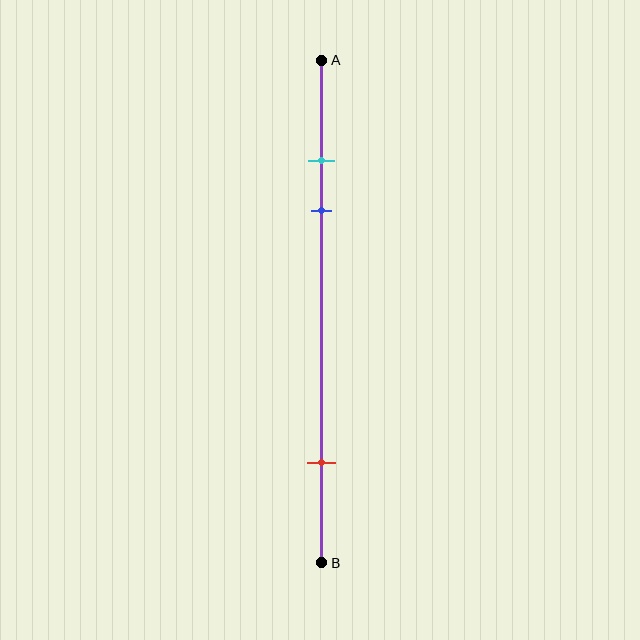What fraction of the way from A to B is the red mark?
The red mark is approximately 80% (0.8) of the way from A to B.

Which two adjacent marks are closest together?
The cyan and blue marks are the closest adjacent pair.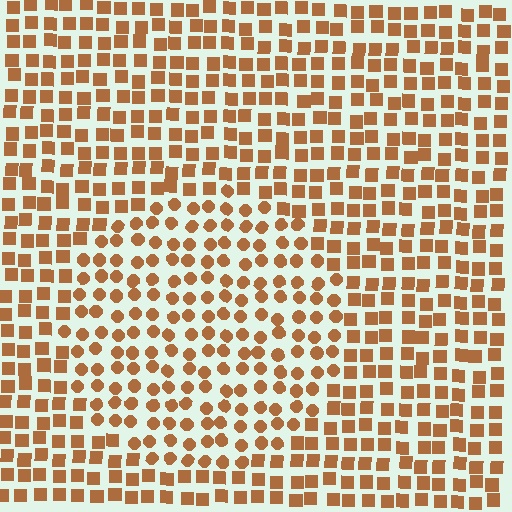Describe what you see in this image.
The image is filled with small brown elements arranged in a uniform grid. A circle-shaped region contains circles, while the surrounding area contains squares. The boundary is defined purely by the change in element shape.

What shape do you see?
I see a circle.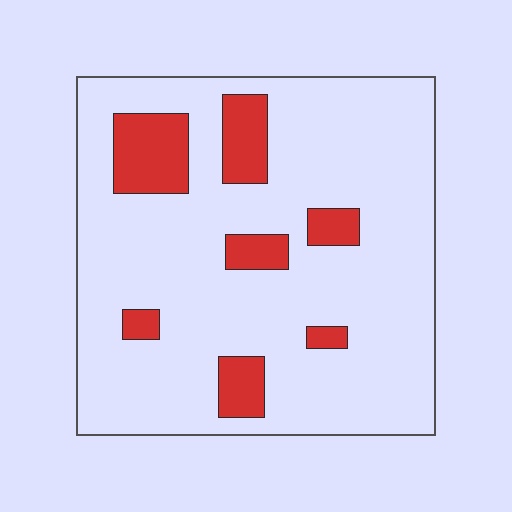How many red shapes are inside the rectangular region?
7.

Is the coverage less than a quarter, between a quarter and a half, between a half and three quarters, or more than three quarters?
Less than a quarter.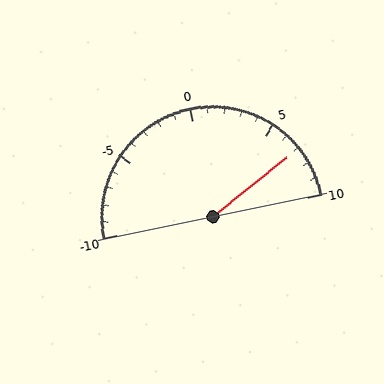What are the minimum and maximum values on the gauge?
The gauge ranges from -10 to 10.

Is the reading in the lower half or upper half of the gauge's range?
The reading is in the upper half of the range (-10 to 10).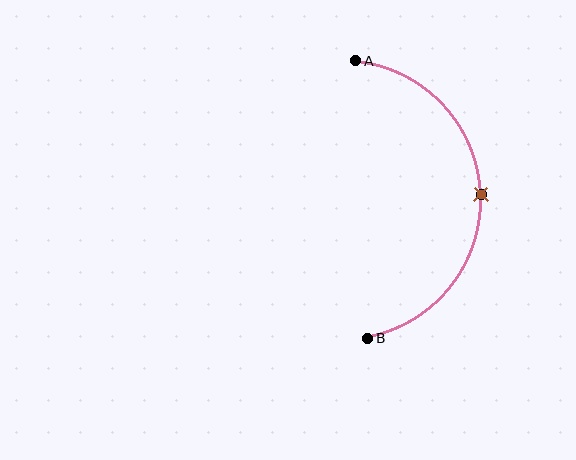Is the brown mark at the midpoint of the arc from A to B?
Yes. The brown mark lies on the arc at equal arc-length from both A and B — it is the arc midpoint.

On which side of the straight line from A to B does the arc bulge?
The arc bulges to the right of the straight line connecting A and B.